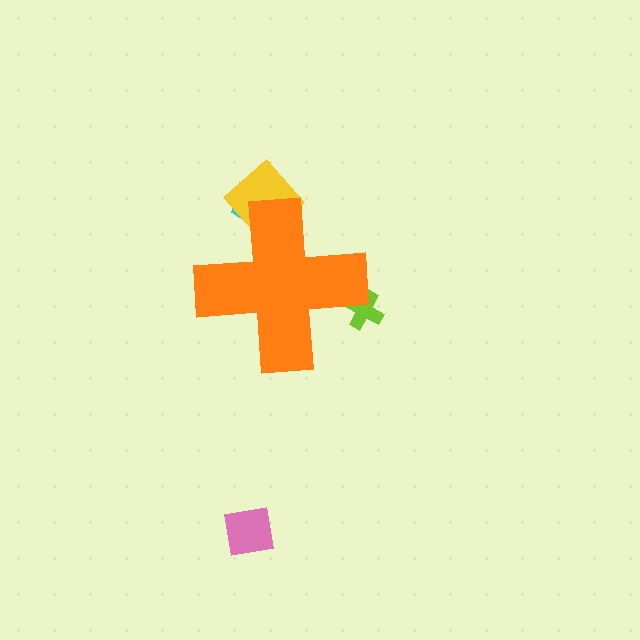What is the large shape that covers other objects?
An orange cross.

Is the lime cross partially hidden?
Yes, the lime cross is partially hidden behind the orange cross.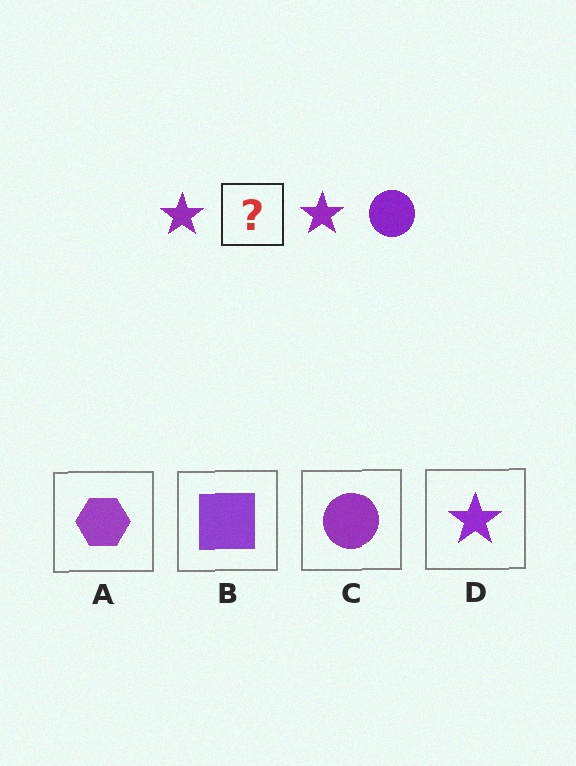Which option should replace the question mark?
Option C.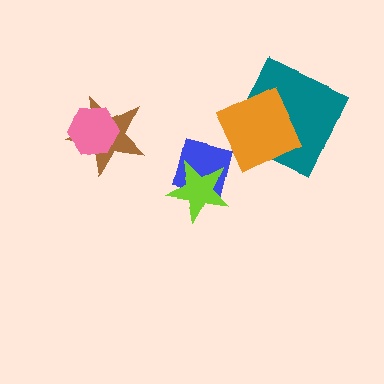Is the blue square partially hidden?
Yes, it is partially covered by another shape.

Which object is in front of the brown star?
The pink hexagon is in front of the brown star.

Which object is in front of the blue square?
The lime star is in front of the blue square.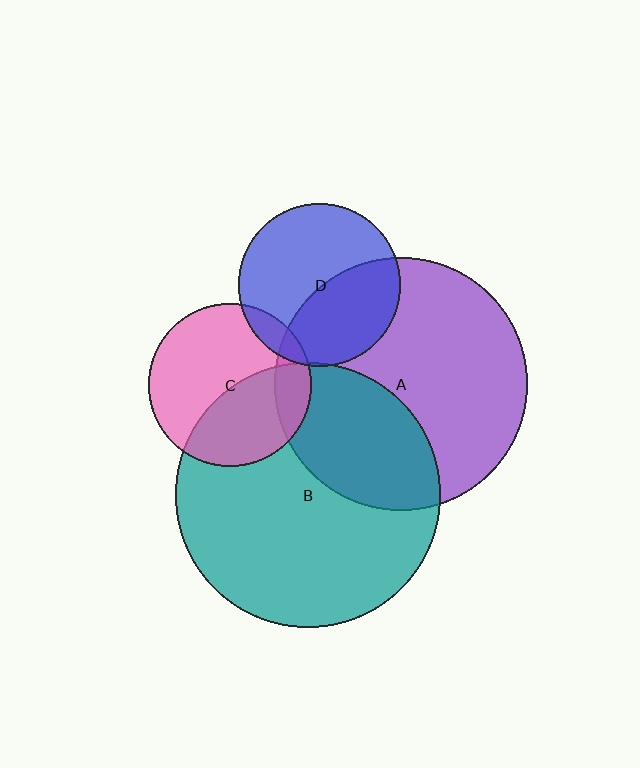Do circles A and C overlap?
Yes.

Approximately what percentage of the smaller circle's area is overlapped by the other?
Approximately 15%.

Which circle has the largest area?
Circle B (teal).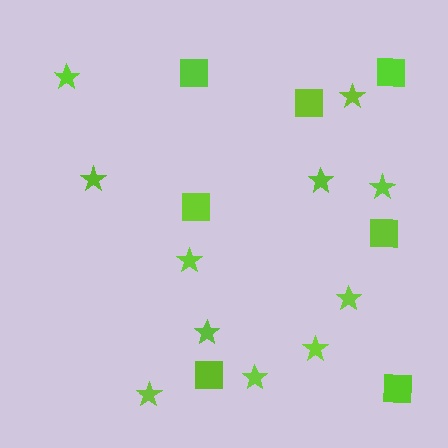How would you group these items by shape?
There are 2 groups: one group of stars (11) and one group of squares (7).